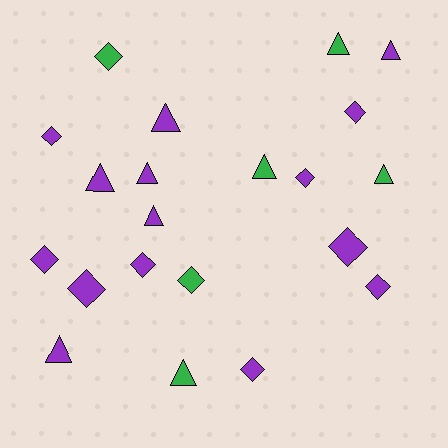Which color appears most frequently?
Purple, with 15 objects.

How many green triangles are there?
There are 4 green triangles.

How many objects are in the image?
There are 21 objects.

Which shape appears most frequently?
Diamond, with 11 objects.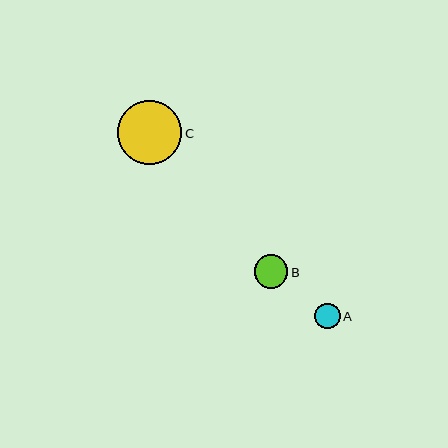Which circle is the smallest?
Circle A is the smallest with a size of approximately 26 pixels.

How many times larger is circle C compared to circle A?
Circle C is approximately 2.5 times the size of circle A.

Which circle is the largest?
Circle C is the largest with a size of approximately 64 pixels.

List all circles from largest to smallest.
From largest to smallest: C, B, A.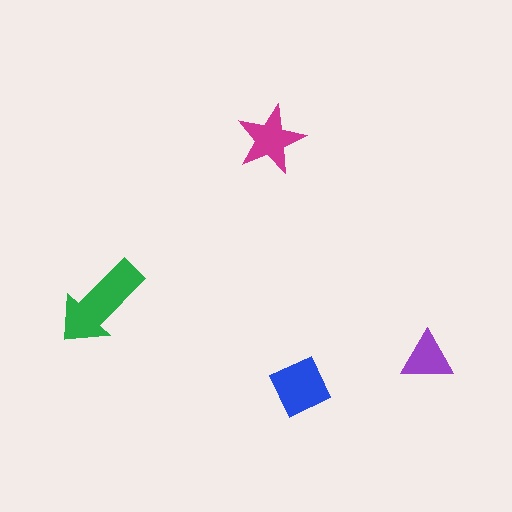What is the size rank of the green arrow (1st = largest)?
1st.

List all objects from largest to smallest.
The green arrow, the blue diamond, the magenta star, the purple triangle.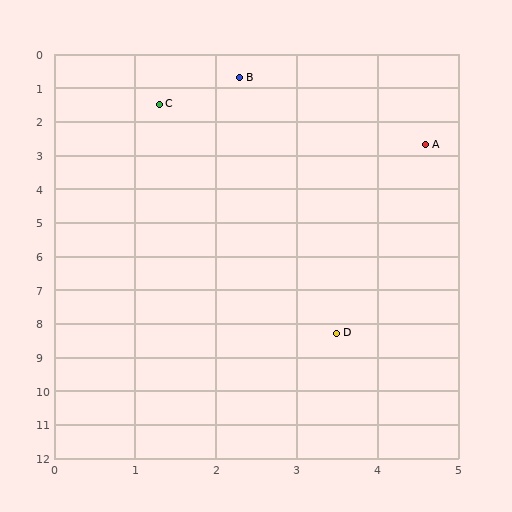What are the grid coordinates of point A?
Point A is at approximately (4.6, 2.7).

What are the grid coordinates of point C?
Point C is at approximately (1.3, 1.5).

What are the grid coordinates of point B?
Point B is at approximately (2.3, 0.7).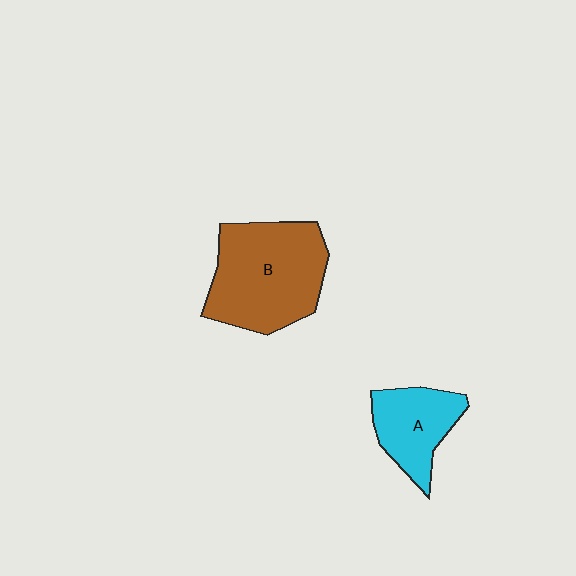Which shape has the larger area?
Shape B (brown).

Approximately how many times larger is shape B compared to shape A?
Approximately 1.8 times.